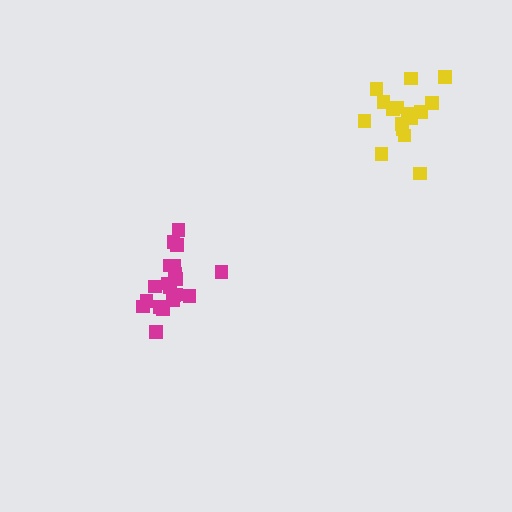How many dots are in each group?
Group 1: 16 dots, Group 2: 20 dots (36 total).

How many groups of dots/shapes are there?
There are 2 groups.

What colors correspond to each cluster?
The clusters are colored: yellow, magenta.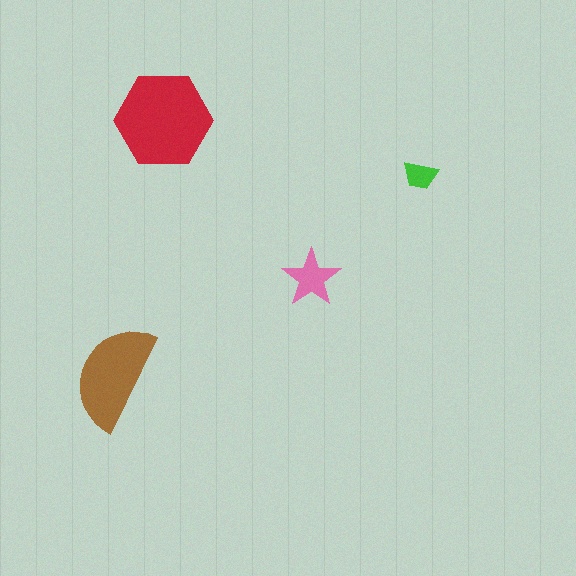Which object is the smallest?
The green trapezoid.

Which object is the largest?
The red hexagon.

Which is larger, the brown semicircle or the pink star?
The brown semicircle.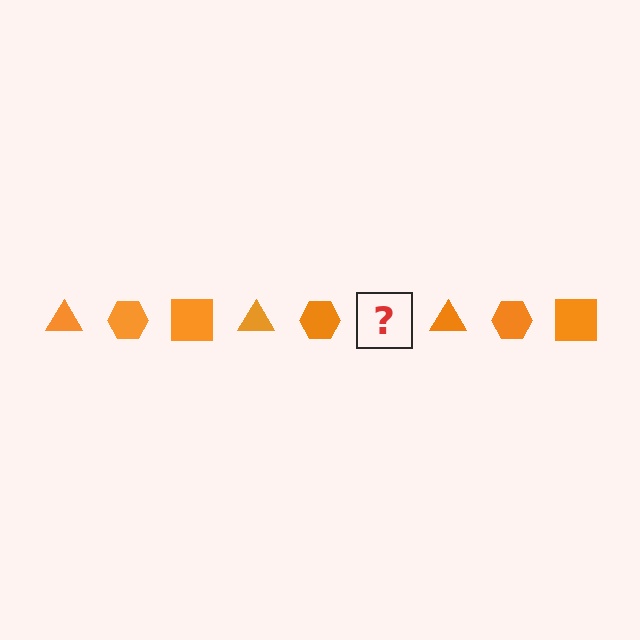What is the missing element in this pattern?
The missing element is an orange square.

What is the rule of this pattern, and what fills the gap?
The rule is that the pattern cycles through triangle, hexagon, square shapes in orange. The gap should be filled with an orange square.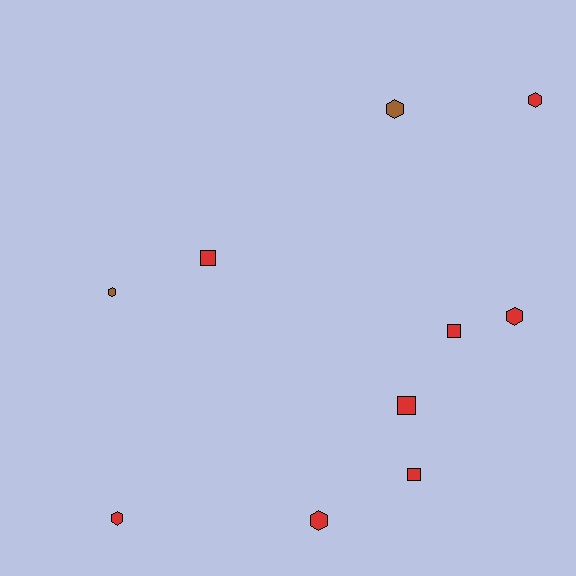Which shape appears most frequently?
Hexagon, with 6 objects.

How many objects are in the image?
There are 10 objects.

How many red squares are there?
There are 4 red squares.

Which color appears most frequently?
Red, with 8 objects.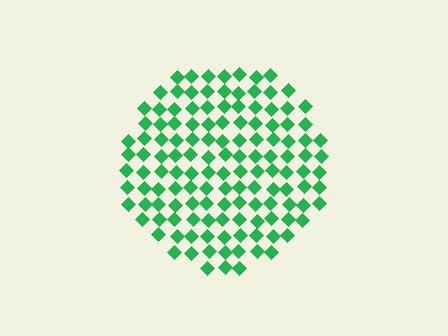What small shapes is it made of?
It is made of small diamonds.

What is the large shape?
The large shape is a circle.